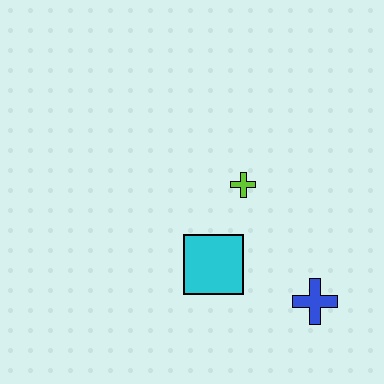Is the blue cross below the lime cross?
Yes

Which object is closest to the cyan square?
The lime cross is closest to the cyan square.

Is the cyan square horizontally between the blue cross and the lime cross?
No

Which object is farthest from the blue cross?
The lime cross is farthest from the blue cross.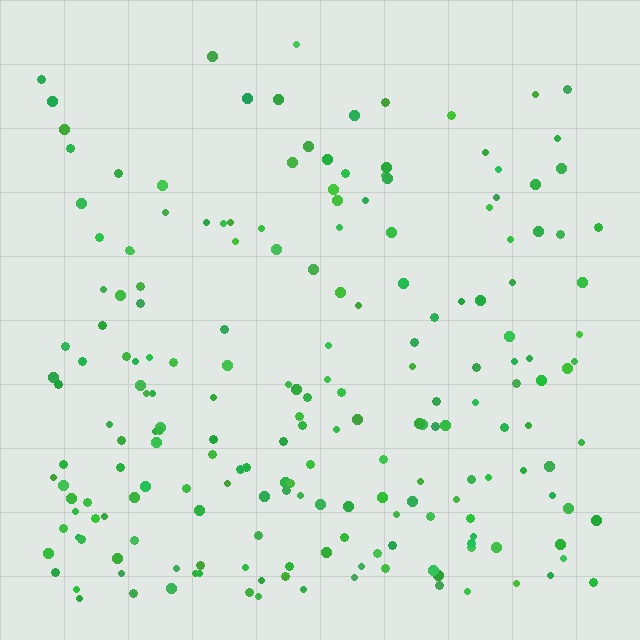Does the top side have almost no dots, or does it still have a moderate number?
Still a moderate number, just noticeably fewer than the bottom.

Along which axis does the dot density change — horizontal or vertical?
Vertical.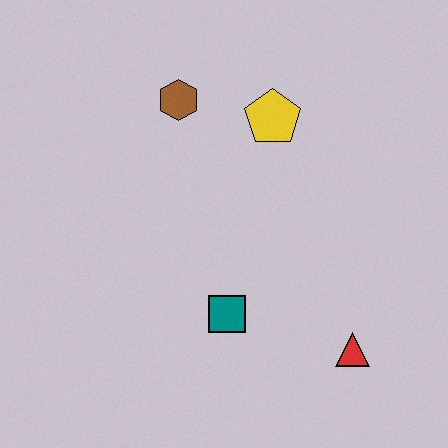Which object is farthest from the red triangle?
The brown hexagon is farthest from the red triangle.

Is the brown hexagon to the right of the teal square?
No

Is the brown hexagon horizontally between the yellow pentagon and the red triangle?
No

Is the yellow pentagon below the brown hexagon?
Yes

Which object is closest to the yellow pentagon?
The brown hexagon is closest to the yellow pentagon.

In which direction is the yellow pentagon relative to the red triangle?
The yellow pentagon is above the red triangle.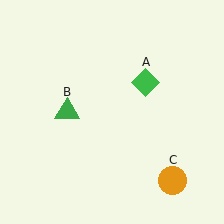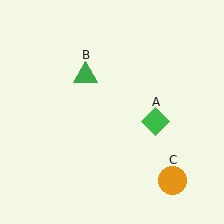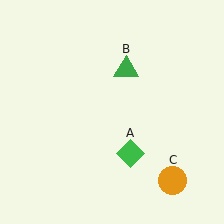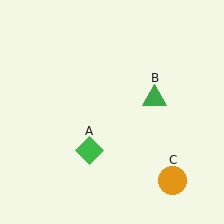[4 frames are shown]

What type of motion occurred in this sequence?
The green diamond (object A), green triangle (object B) rotated clockwise around the center of the scene.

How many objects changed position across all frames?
2 objects changed position: green diamond (object A), green triangle (object B).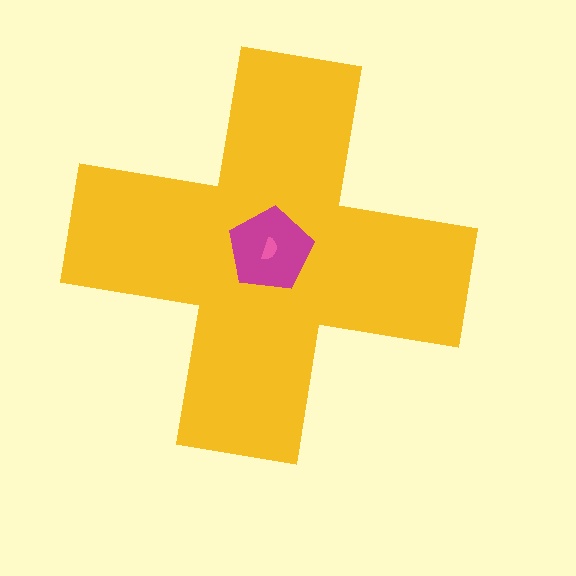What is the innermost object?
The pink semicircle.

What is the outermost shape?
The yellow cross.